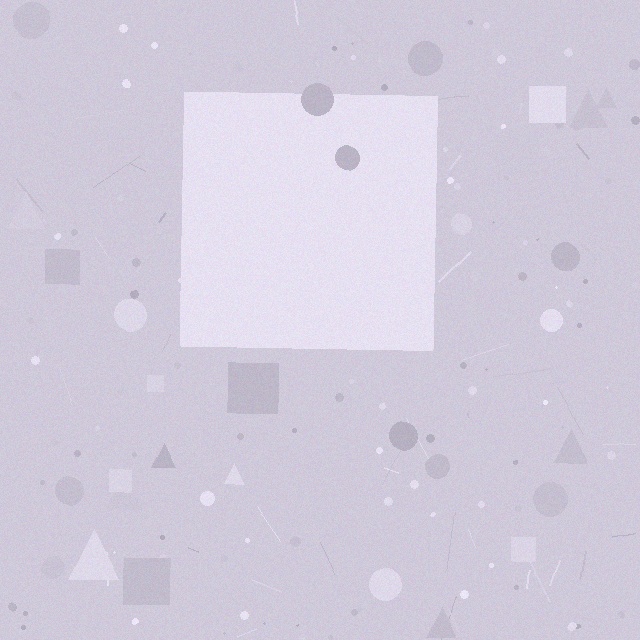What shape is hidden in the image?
A square is hidden in the image.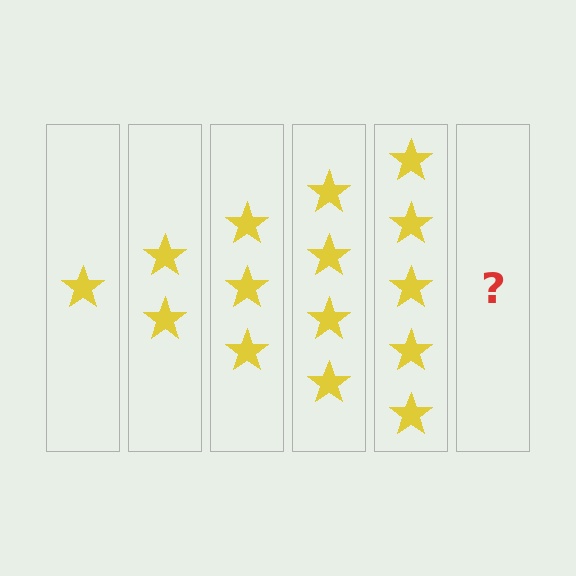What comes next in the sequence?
The next element should be 6 stars.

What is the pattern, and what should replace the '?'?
The pattern is that each step adds one more star. The '?' should be 6 stars.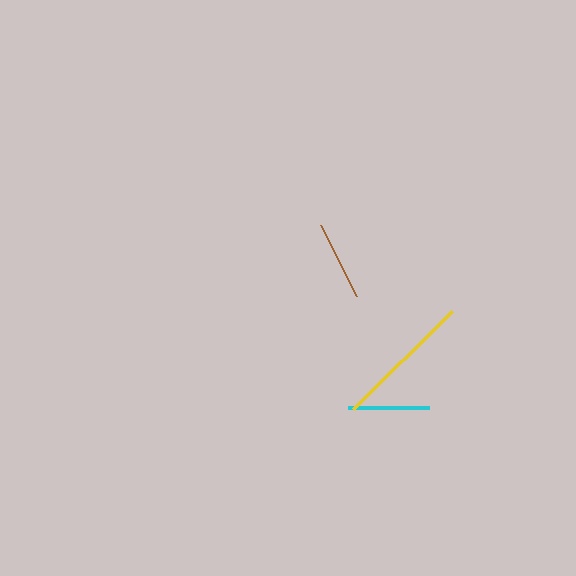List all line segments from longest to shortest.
From longest to shortest: yellow, cyan, brown.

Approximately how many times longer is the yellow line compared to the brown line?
The yellow line is approximately 1.7 times the length of the brown line.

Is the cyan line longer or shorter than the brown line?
The cyan line is longer than the brown line.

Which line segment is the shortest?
The brown line is the shortest at approximately 80 pixels.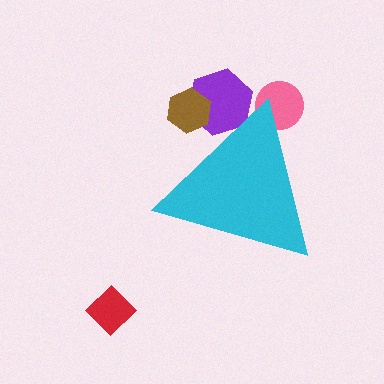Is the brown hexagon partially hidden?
Yes, the brown hexagon is partially hidden behind the cyan triangle.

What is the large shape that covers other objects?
A cyan triangle.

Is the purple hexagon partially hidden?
Yes, the purple hexagon is partially hidden behind the cyan triangle.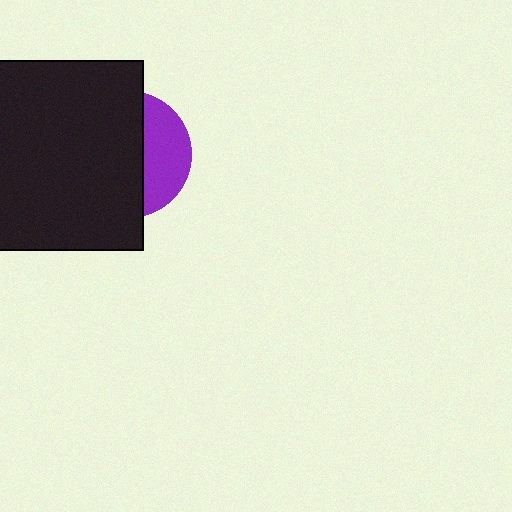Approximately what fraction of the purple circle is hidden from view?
Roughly 65% of the purple circle is hidden behind the black rectangle.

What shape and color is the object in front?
The object in front is a black rectangle.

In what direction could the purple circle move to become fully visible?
The purple circle could move right. That would shift it out from behind the black rectangle entirely.